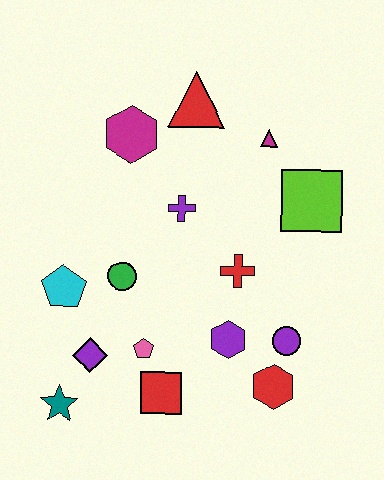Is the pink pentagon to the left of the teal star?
No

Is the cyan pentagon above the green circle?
No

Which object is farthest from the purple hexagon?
The red triangle is farthest from the purple hexagon.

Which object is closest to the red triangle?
The magenta hexagon is closest to the red triangle.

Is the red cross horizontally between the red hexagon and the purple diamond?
Yes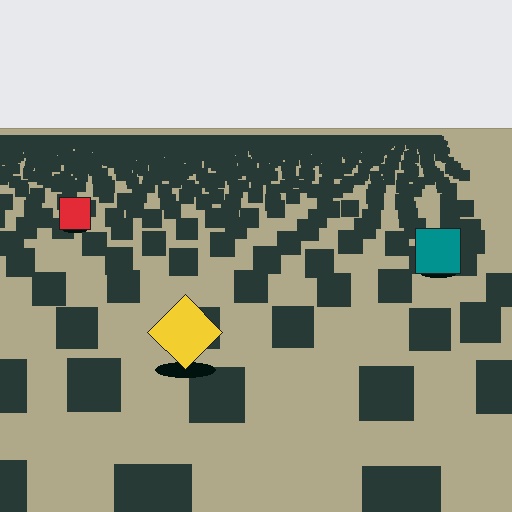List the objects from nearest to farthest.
From nearest to farthest: the yellow diamond, the teal square, the red square.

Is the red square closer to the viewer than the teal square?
No. The teal square is closer — you can tell from the texture gradient: the ground texture is coarser near it.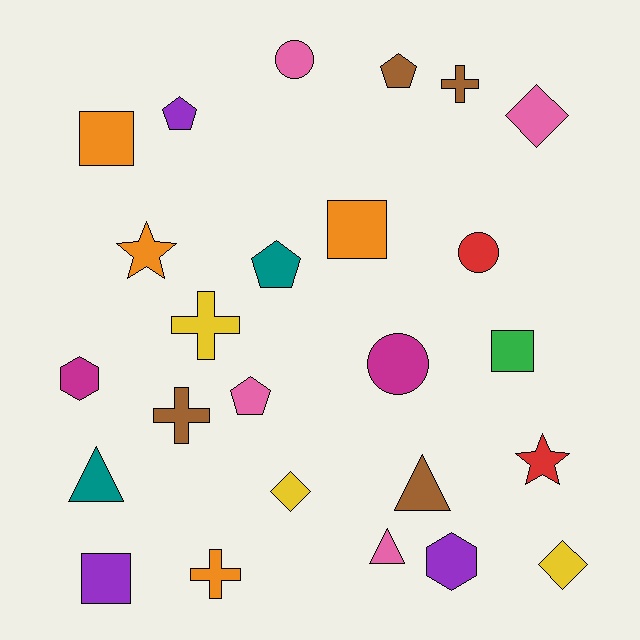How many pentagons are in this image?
There are 4 pentagons.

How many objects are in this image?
There are 25 objects.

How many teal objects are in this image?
There are 2 teal objects.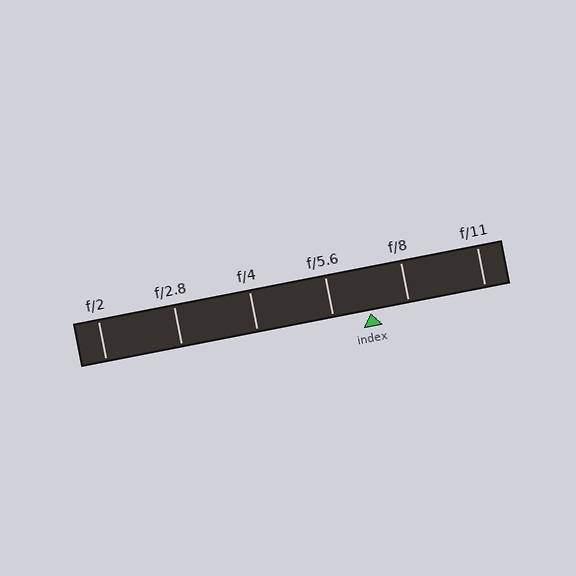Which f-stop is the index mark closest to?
The index mark is closest to f/5.6.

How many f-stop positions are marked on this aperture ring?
There are 6 f-stop positions marked.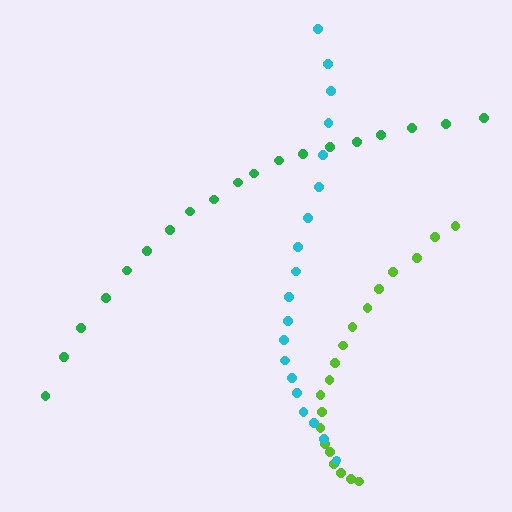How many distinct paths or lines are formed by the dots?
There are 3 distinct paths.